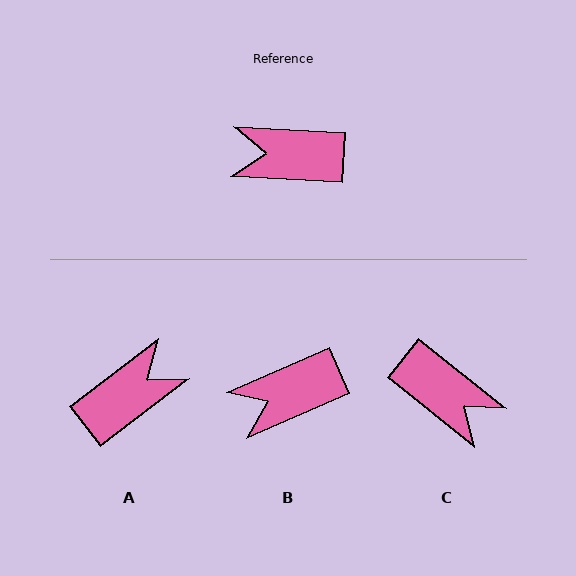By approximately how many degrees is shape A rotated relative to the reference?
Approximately 139 degrees clockwise.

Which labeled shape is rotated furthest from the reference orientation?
C, about 144 degrees away.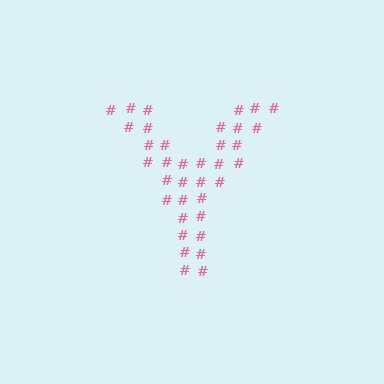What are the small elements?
The small elements are hash symbols.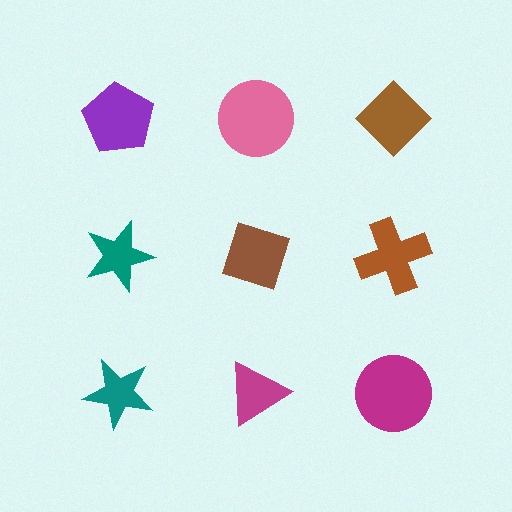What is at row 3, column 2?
A magenta triangle.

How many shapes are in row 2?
3 shapes.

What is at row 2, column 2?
A brown diamond.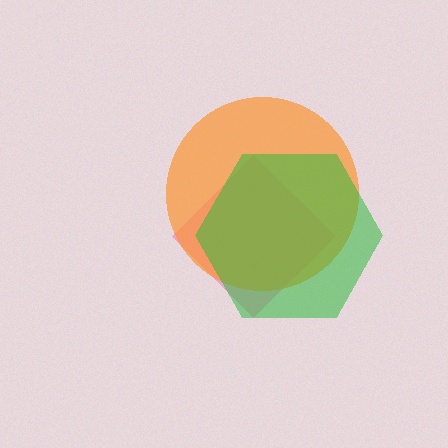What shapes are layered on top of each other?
The layered shapes are: a pink diamond, an orange circle, a green hexagon.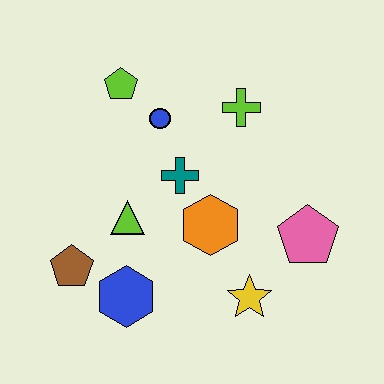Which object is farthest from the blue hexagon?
The lime cross is farthest from the blue hexagon.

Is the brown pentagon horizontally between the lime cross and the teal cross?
No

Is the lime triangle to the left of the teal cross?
Yes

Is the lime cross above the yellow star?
Yes